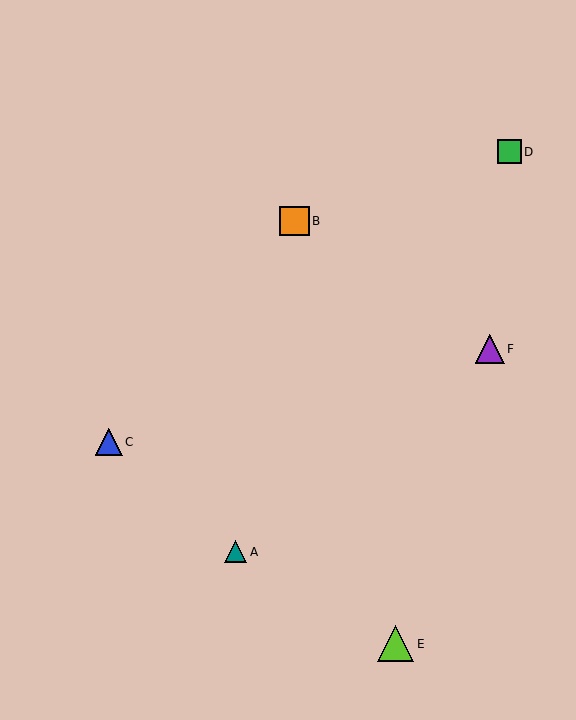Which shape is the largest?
The lime triangle (labeled E) is the largest.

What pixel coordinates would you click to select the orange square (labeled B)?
Click at (294, 221) to select the orange square B.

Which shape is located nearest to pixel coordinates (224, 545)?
The teal triangle (labeled A) at (235, 552) is nearest to that location.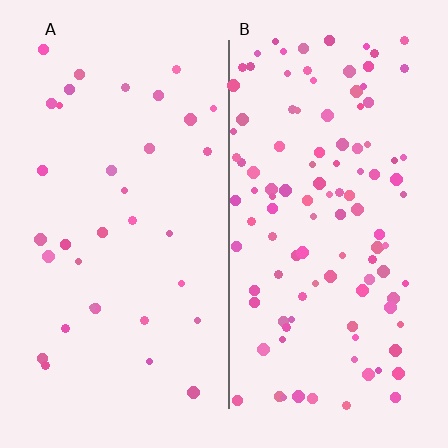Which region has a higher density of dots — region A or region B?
B (the right).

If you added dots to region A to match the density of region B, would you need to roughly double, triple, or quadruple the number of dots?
Approximately triple.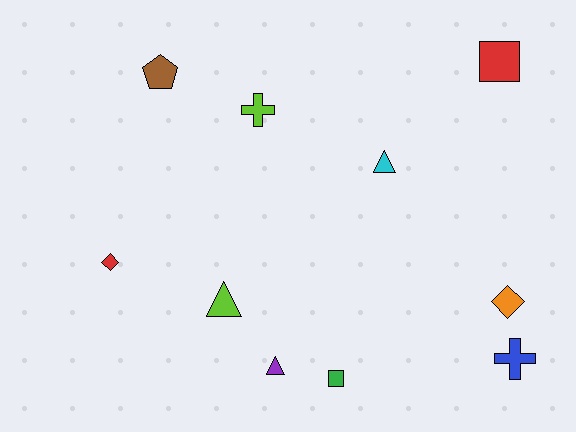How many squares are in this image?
There are 2 squares.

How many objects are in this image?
There are 10 objects.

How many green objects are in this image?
There is 1 green object.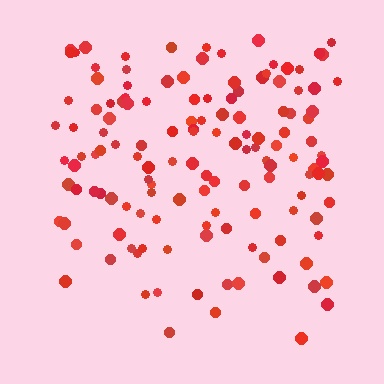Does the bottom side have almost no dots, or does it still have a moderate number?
Still a moderate number, just noticeably fewer than the top.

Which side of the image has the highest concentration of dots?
The top.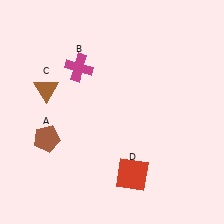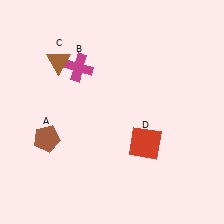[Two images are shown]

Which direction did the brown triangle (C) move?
The brown triangle (C) moved up.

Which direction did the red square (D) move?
The red square (D) moved up.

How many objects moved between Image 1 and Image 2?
2 objects moved between the two images.